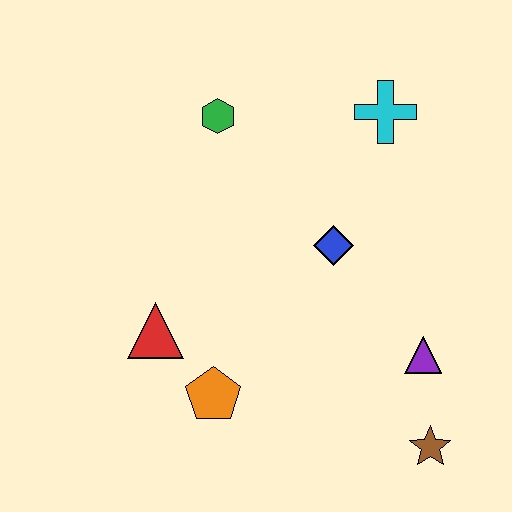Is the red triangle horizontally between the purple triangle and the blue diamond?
No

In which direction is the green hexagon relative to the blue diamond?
The green hexagon is above the blue diamond.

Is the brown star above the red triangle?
No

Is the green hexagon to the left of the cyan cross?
Yes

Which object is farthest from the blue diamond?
The brown star is farthest from the blue diamond.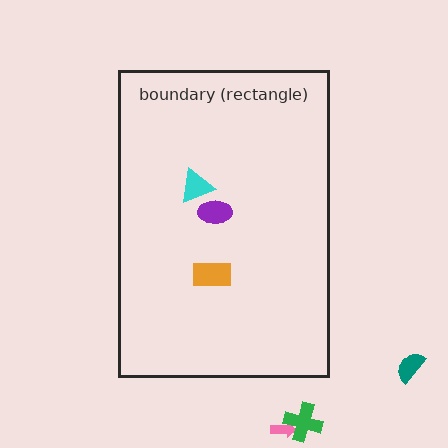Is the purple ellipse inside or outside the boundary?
Inside.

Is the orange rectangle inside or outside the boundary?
Inside.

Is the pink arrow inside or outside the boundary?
Outside.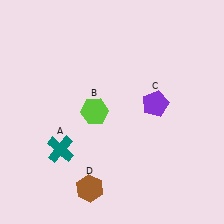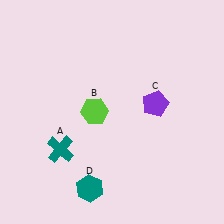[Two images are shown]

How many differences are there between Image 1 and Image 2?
There is 1 difference between the two images.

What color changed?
The hexagon (D) changed from brown in Image 1 to teal in Image 2.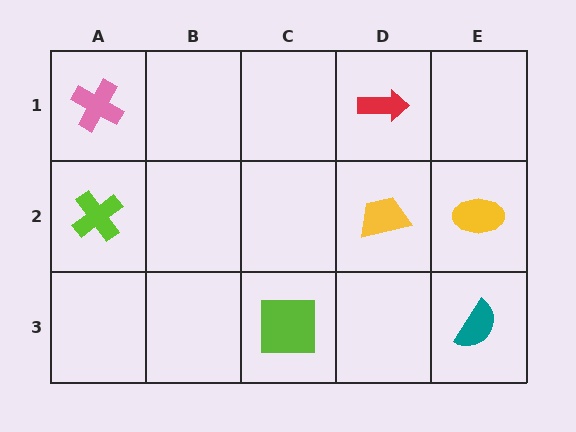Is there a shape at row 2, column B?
No, that cell is empty.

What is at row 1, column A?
A pink cross.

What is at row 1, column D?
A red arrow.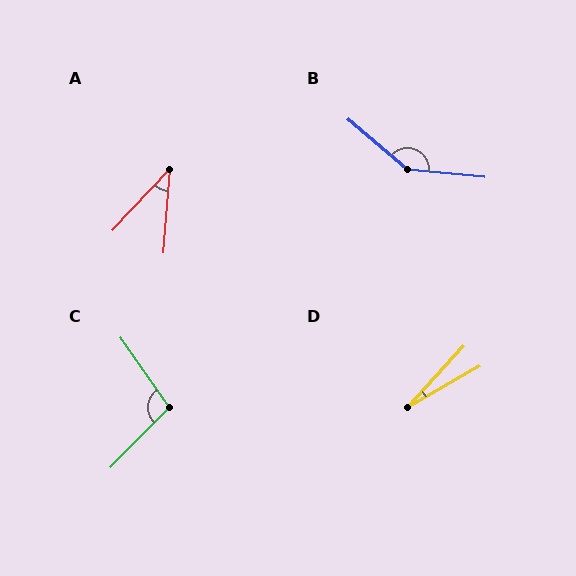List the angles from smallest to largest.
D (17°), A (38°), C (100°), B (145°).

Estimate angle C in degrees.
Approximately 100 degrees.